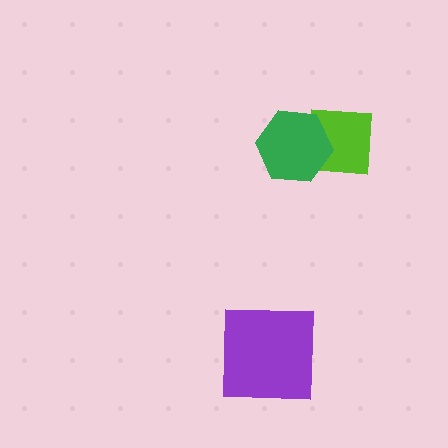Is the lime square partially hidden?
Yes, it is partially covered by another shape.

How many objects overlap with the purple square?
0 objects overlap with the purple square.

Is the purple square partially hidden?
No, no other shape covers it.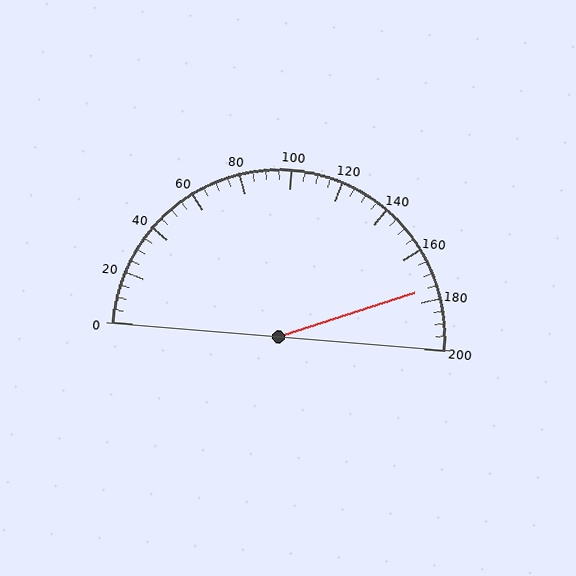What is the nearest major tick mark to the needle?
The nearest major tick mark is 180.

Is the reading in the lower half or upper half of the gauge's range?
The reading is in the upper half of the range (0 to 200).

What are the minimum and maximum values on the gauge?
The gauge ranges from 0 to 200.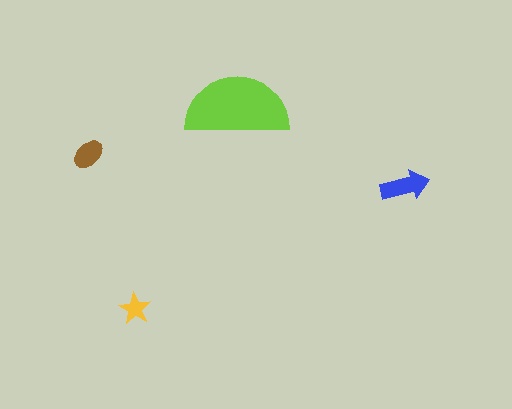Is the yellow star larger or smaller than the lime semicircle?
Smaller.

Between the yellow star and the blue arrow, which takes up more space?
The blue arrow.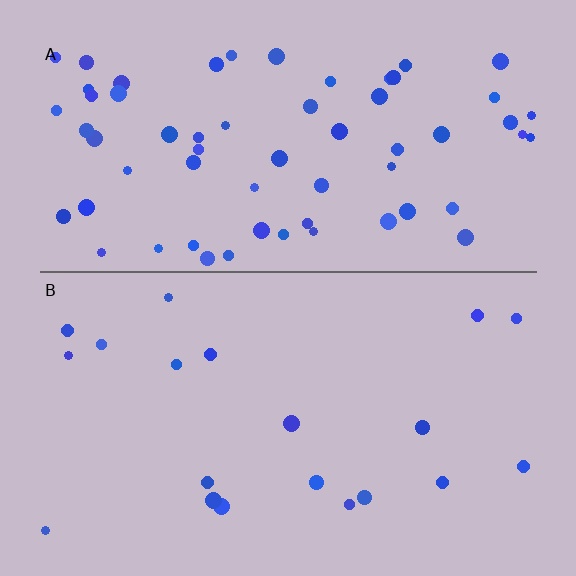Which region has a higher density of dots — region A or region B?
A (the top).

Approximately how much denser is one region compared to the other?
Approximately 3.1× — region A over region B.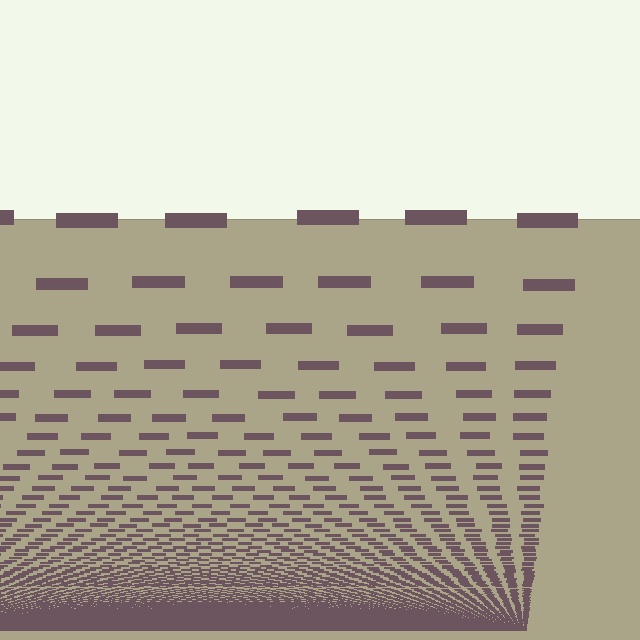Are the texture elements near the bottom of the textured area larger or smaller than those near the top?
Smaller. The gradient is inverted — elements near the bottom are smaller and denser.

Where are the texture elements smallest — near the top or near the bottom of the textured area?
Near the bottom.